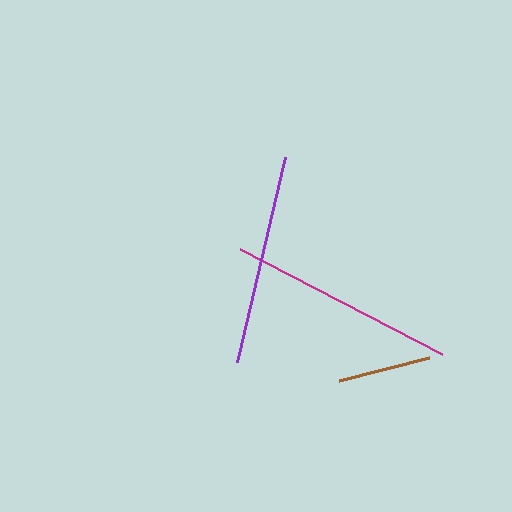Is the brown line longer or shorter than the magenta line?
The magenta line is longer than the brown line.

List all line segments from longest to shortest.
From longest to shortest: magenta, purple, brown.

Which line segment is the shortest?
The brown line is the shortest at approximately 93 pixels.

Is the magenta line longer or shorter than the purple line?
The magenta line is longer than the purple line.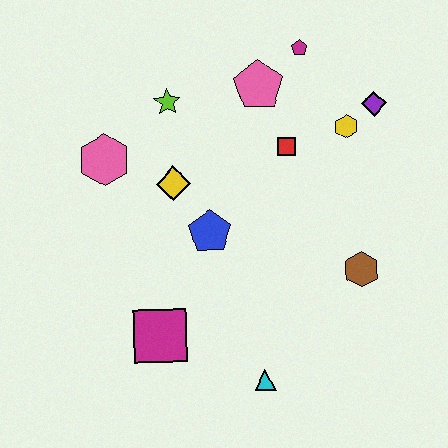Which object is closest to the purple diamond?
The yellow hexagon is closest to the purple diamond.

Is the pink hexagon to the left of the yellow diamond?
Yes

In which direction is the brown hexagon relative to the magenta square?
The brown hexagon is to the right of the magenta square.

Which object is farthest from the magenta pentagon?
The cyan triangle is farthest from the magenta pentagon.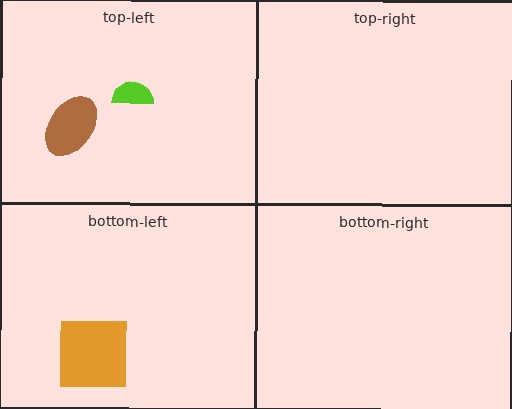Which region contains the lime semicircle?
The top-left region.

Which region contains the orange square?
The bottom-left region.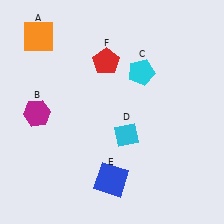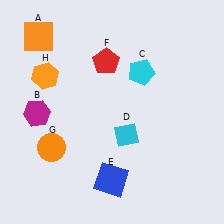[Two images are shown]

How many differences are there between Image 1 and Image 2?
There are 2 differences between the two images.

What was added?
An orange circle (G), an orange hexagon (H) were added in Image 2.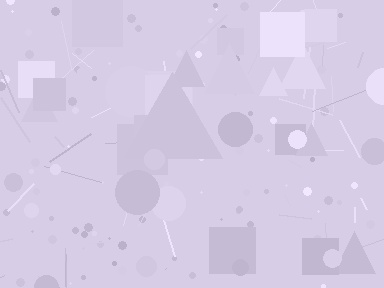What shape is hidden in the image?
A triangle is hidden in the image.